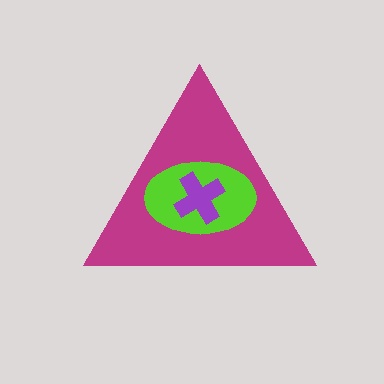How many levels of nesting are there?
3.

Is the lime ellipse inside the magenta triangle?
Yes.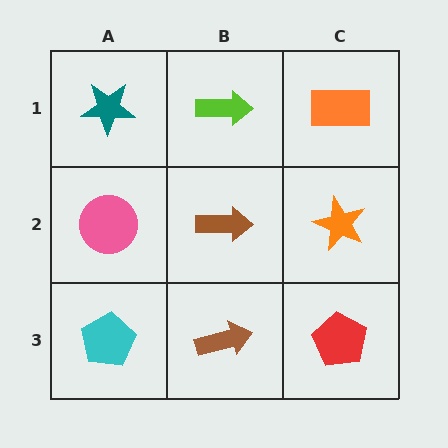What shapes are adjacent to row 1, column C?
An orange star (row 2, column C), a lime arrow (row 1, column B).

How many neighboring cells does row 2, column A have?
3.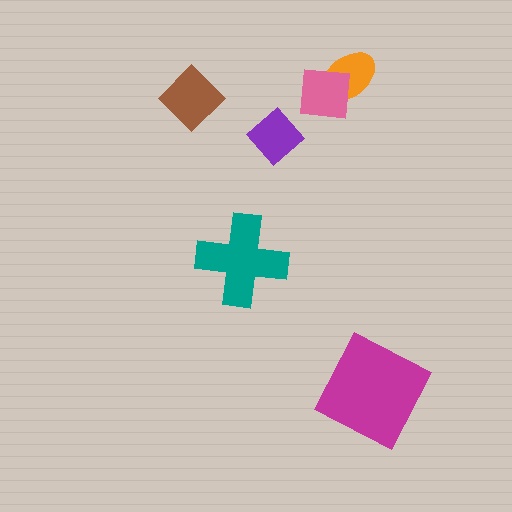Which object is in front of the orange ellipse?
The pink square is in front of the orange ellipse.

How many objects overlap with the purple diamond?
0 objects overlap with the purple diamond.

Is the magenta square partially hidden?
No, no other shape covers it.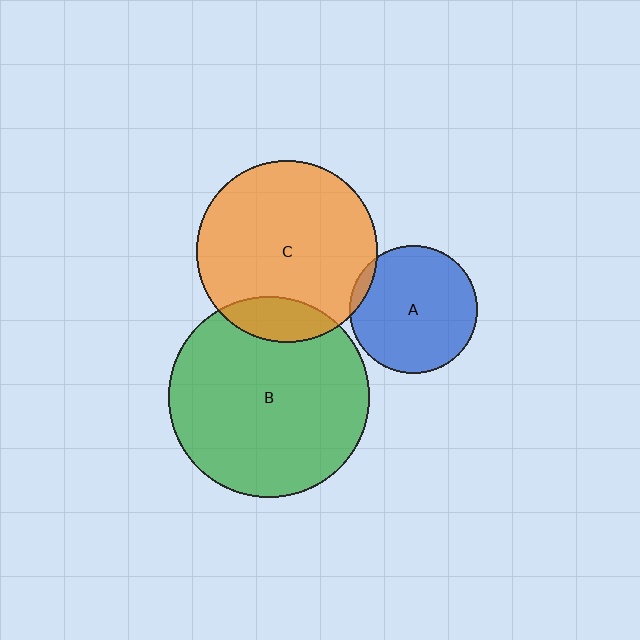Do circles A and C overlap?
Yes.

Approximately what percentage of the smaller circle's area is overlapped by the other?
Approximately 5%.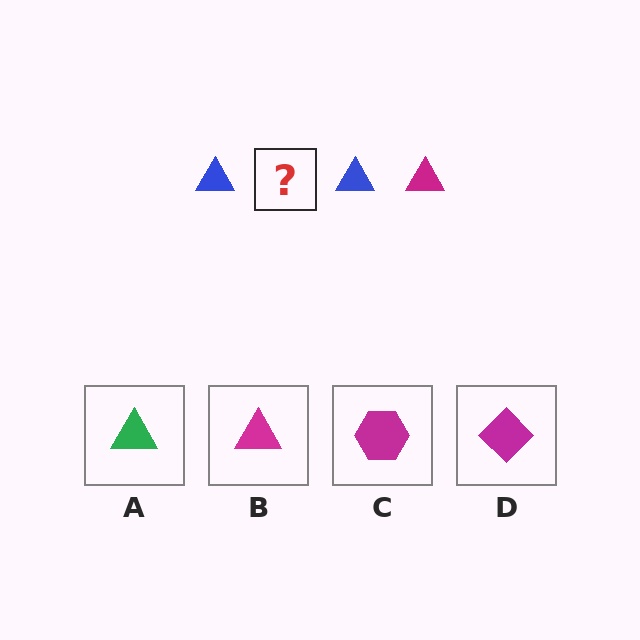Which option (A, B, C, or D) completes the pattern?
B.